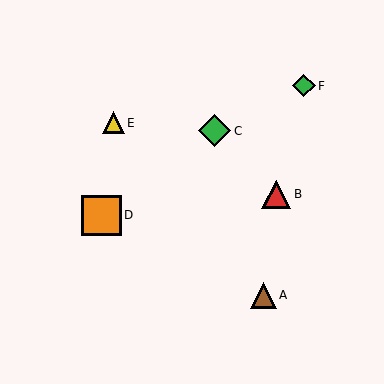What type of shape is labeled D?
Shape D is an orange square.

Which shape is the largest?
The orange square (labeled D) is the largest.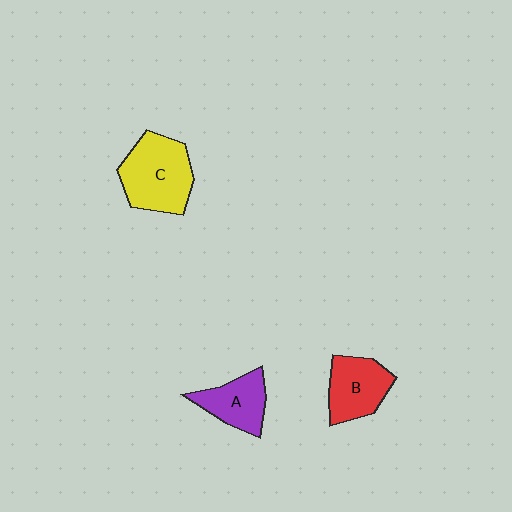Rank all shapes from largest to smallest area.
From largest to smallest: C (yellow), B (red), A (purple).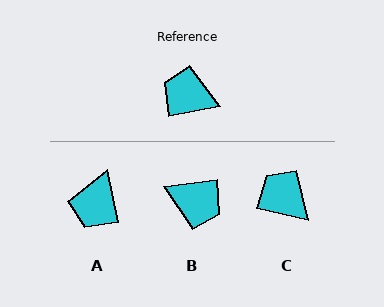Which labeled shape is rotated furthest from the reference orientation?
B, about 177 degrees away.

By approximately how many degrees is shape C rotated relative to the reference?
Approximately 23 degrees clockwise.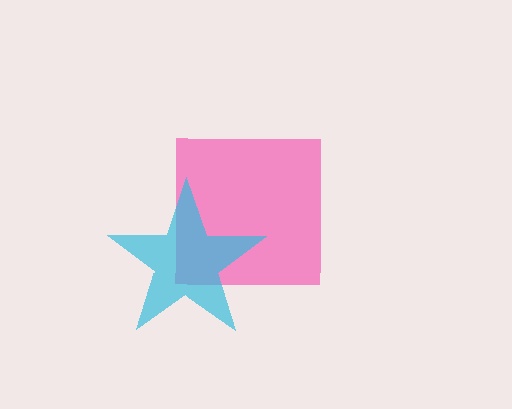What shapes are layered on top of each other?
The layered shapes are: a pink square, a cyan star.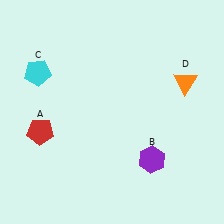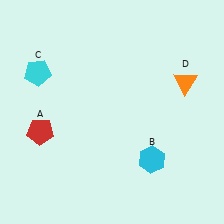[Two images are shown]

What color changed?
The hexagon (B) changed from purple in Image 1 to cyan in Image 2.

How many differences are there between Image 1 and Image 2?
There is 1 difference between the two images.